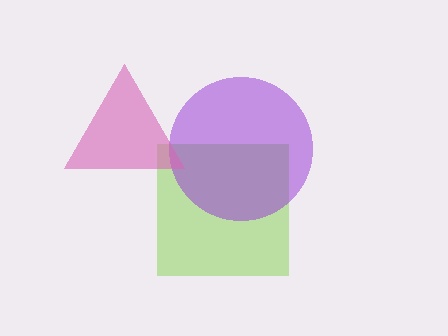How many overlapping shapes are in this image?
There are 3 overlapping shapes in the image.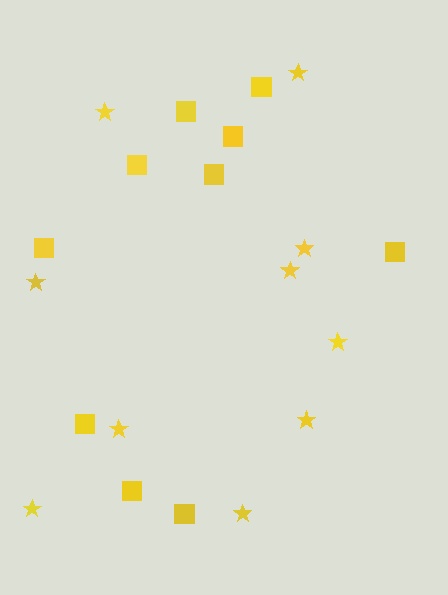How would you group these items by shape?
There are 2 groups: one group of squares (10) and one group of stars (10).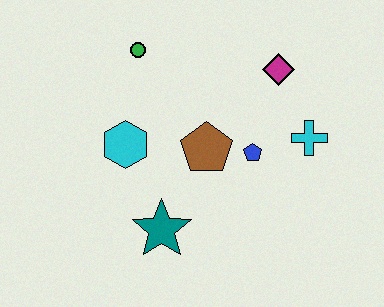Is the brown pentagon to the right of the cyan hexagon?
Yes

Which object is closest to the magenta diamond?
The cyan cross is closest to the magenta diamond.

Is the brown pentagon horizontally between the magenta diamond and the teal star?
Yes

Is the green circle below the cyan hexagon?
No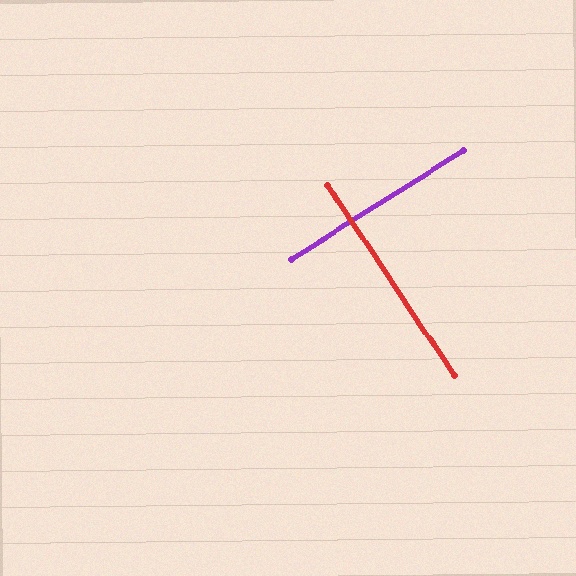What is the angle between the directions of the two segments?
Approximately 89 degrees.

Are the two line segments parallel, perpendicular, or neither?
Perpendicular — they meet at approximately 89°.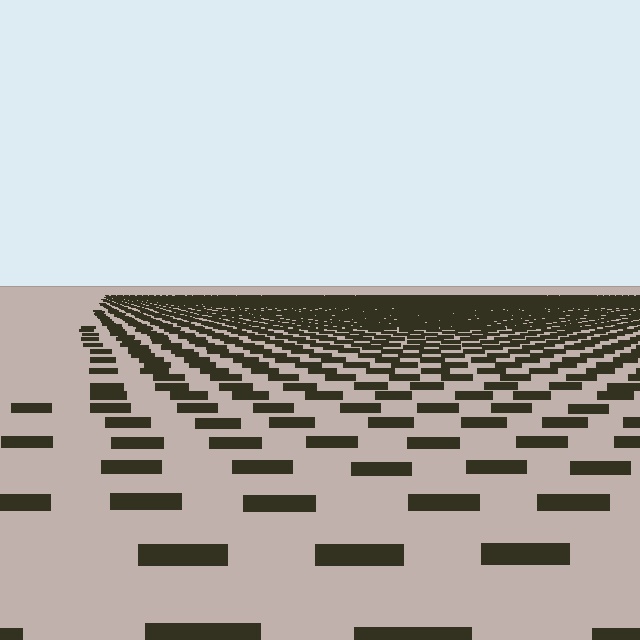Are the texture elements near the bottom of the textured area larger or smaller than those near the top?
Larger. Near the bottom, elements are closer to the viewer and appear at a bigger on-screen size.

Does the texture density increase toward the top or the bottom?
Density increases toward the top.